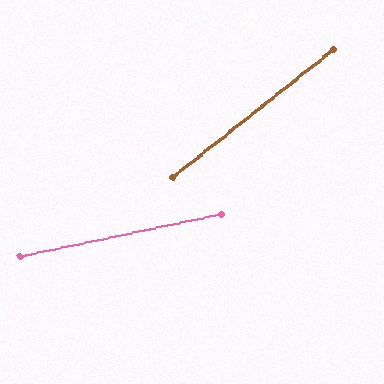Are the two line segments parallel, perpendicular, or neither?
Neither parallel nor perpendicular — they differ by about 27°.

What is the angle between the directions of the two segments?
Approximately 27 degrees.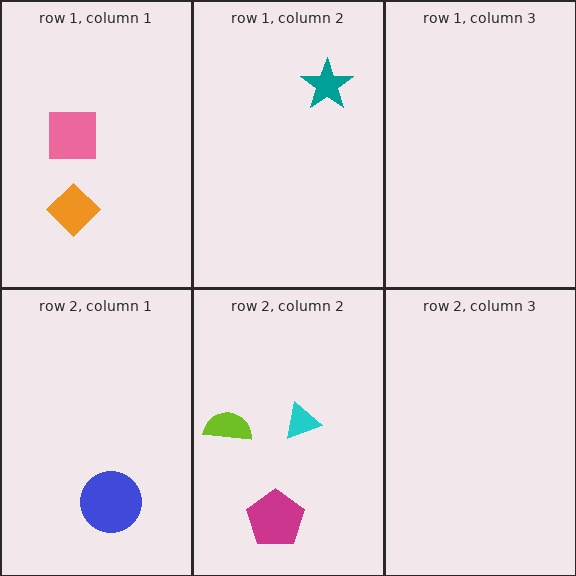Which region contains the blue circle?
The row 2, column 1 region.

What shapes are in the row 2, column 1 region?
The blue circle.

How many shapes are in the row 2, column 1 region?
1.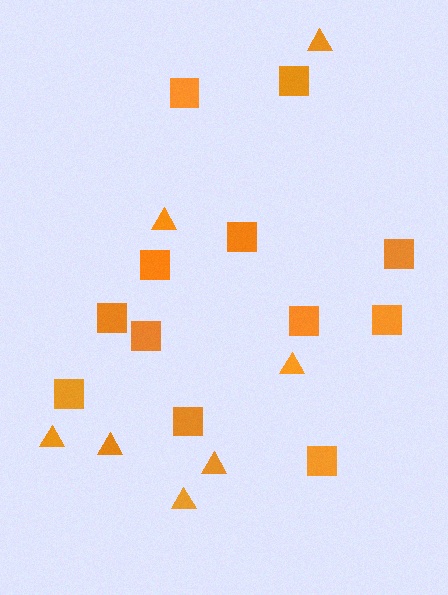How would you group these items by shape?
There are 2 groups: one group of triangles (7) and one group of squares (12).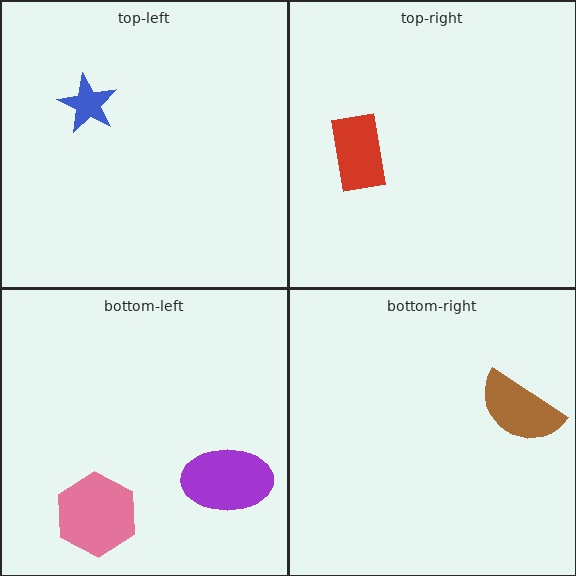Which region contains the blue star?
The top-left region.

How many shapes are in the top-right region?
1.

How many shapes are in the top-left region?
1.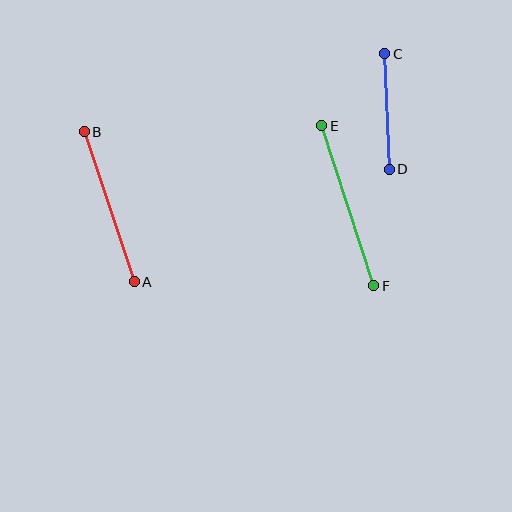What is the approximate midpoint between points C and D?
The midpoint is at approximately (387, 111) pixels.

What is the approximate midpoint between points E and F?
The midpoint is at approximately (348, 206) pixels.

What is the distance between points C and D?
The distance is approximately 116 pixels.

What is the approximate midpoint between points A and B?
The midpoint is at approximately (109, 207) pixels.